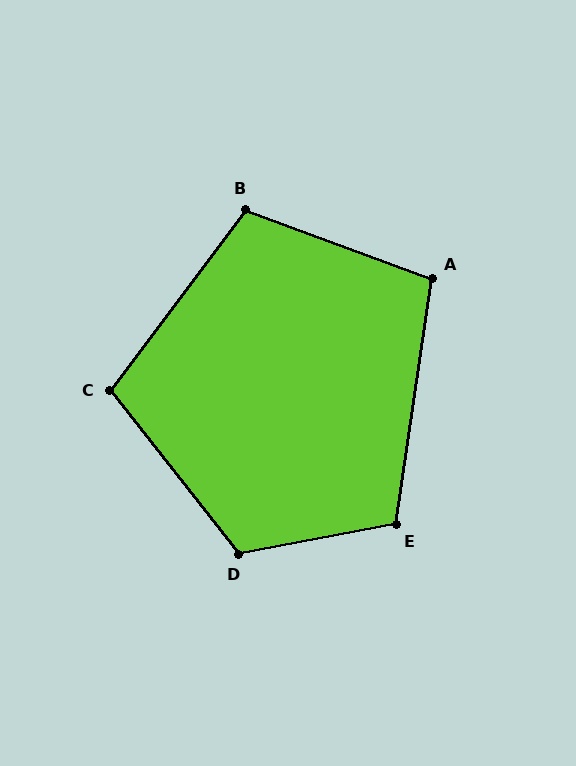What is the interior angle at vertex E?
Approximately 109 degrees (obtuse).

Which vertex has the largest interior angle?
D, at approximately 117 degrees.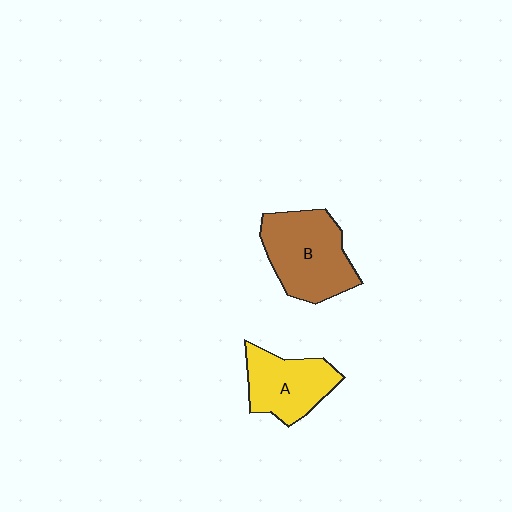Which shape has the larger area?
Shape B (brown).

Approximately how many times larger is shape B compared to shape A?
Approximately 1.3 times.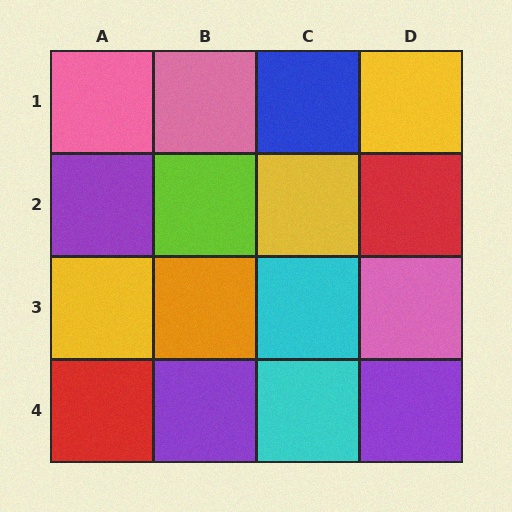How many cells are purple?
3 cells are purple.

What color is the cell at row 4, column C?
Cyan.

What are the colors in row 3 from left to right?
Yellow, orange, cyan, pink.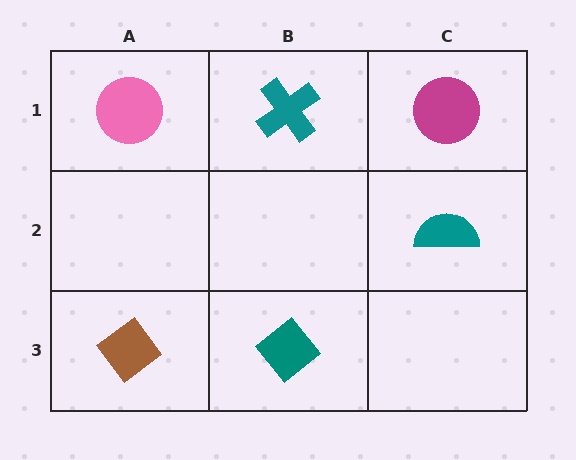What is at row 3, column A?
A brown diamond.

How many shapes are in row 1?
3 shapes.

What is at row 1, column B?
A teal cross.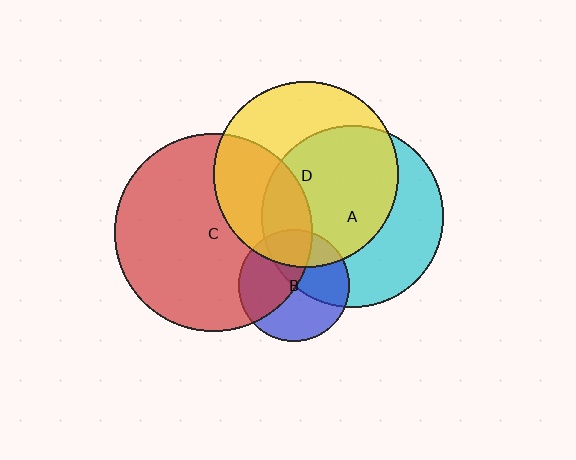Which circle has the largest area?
Circle C (red).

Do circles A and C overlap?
Yes.